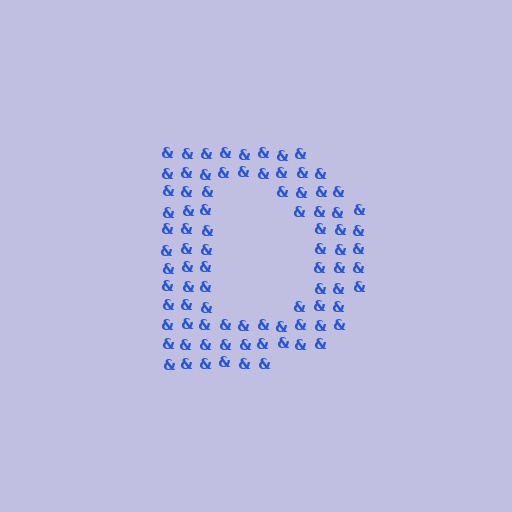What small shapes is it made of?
It is made of small ampersands.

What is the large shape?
The large shape is the letter D.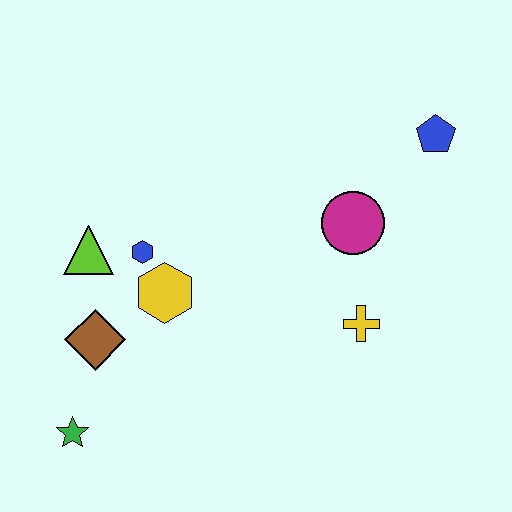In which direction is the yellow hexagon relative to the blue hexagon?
The yellow hexagon is below the blue hexagon.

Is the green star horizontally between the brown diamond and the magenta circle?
No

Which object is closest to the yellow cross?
The magenta circle is closest to the yellow cross.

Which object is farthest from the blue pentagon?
The green star is farthest from the blue pentagon.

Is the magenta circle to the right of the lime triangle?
Yes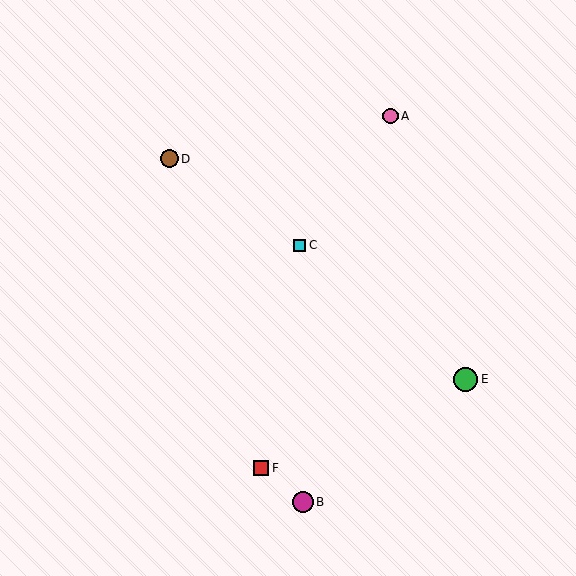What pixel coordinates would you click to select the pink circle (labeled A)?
Click at (391, 116) to select the pink circle A.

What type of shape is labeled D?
Shape D is a brown circle.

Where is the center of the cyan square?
The center of the cyan square is at (300, 245).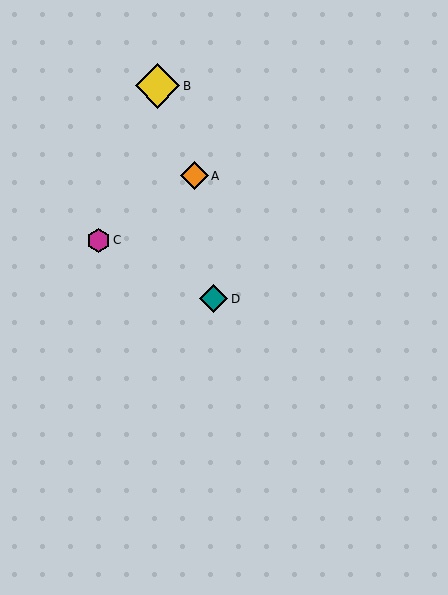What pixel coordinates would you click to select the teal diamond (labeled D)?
Click at (214, 299) to select the teal diamond D.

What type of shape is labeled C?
Shape C is a magenta hexagon.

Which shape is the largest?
The yellow diamond (labeled B) is the largest.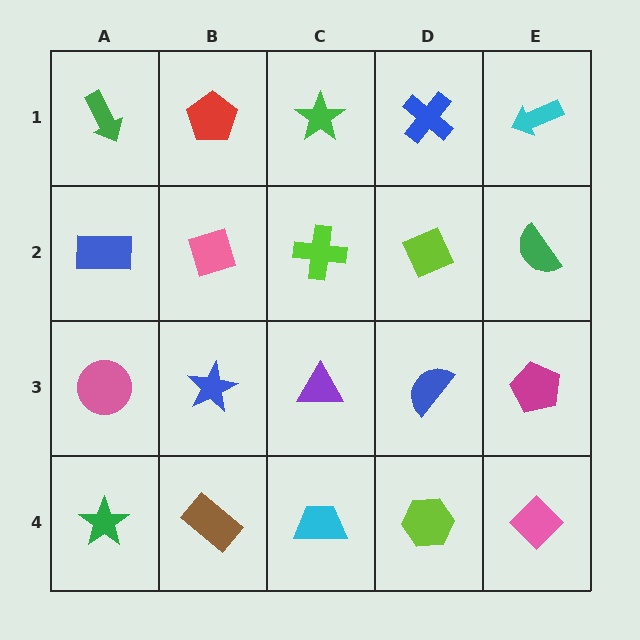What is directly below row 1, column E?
A green semicircle.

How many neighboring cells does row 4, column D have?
3.